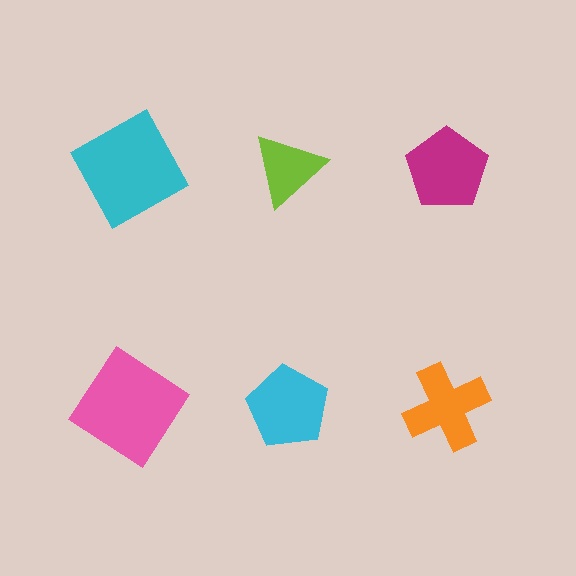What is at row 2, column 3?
An orange cross.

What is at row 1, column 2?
A lime triangle.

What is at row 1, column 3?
A magenta pentagon.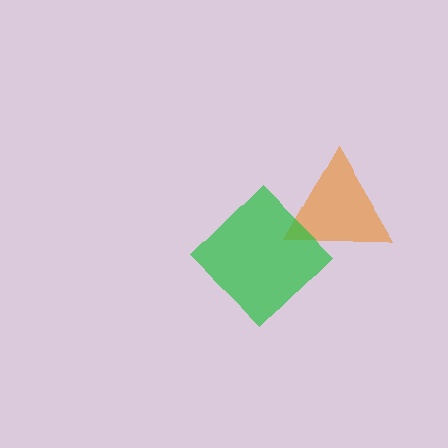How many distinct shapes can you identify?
There are 2 distinct shapes: an orange triangle, a green diamond.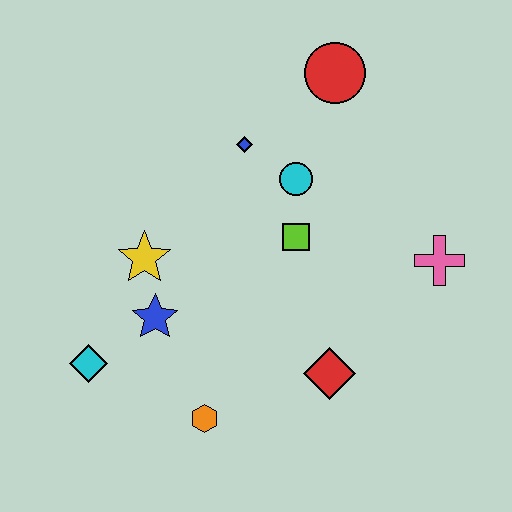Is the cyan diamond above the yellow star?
No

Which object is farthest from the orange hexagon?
The red circle is farthest from the orange hexagon.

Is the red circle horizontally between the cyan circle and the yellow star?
No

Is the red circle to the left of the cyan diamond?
No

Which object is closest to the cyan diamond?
The blue star is closest to the cyan diamond.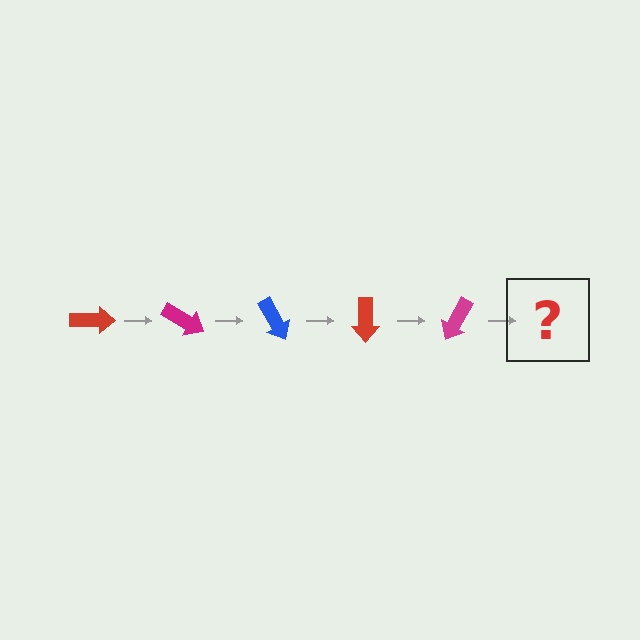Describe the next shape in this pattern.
It should be a blue arrow, rotated 150 degrees from the start.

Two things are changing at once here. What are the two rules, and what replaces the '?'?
The two rules are that it rotates 30 degrees each step and the color cycles through red, magenta, and blue. The '?' should be a blue arrow, rotated 150 degrees from the start.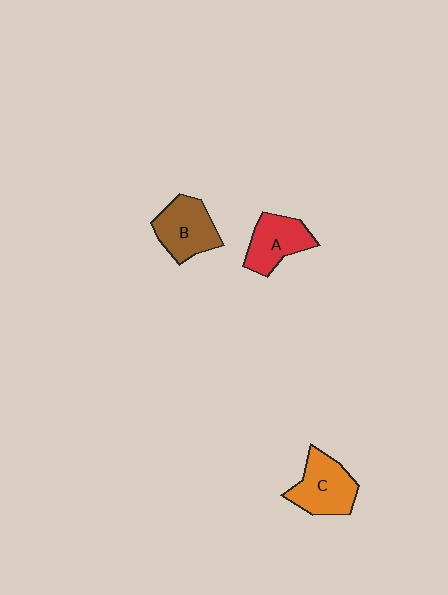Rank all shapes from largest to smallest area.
From largest to smallest: C (orange), B (brown), A (red).